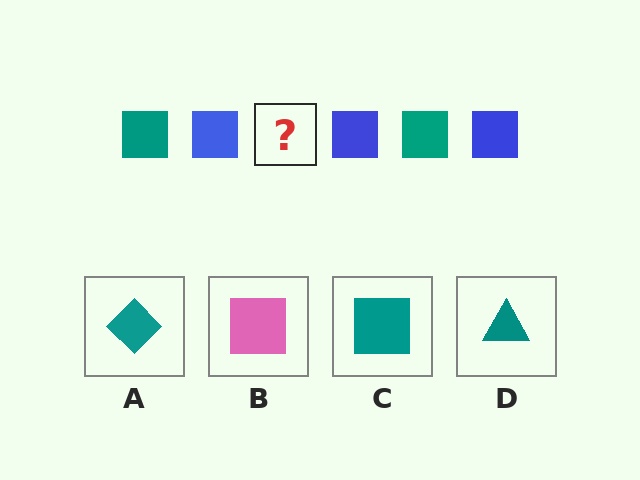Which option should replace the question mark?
Option C.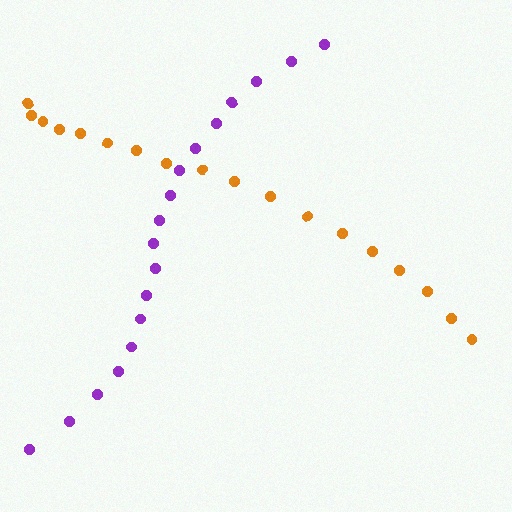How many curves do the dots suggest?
There are 2 distinct paths.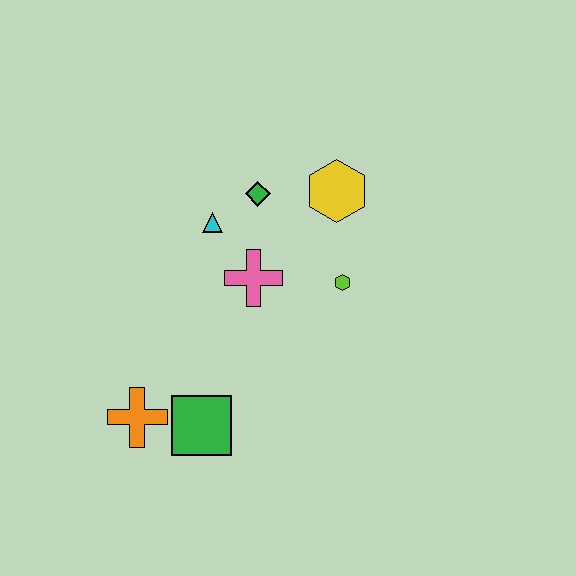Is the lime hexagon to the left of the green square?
No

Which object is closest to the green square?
The orange cross is closest to the green square.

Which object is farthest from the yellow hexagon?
The orange cross is farthest from the yellow hexagon.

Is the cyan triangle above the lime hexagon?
Yes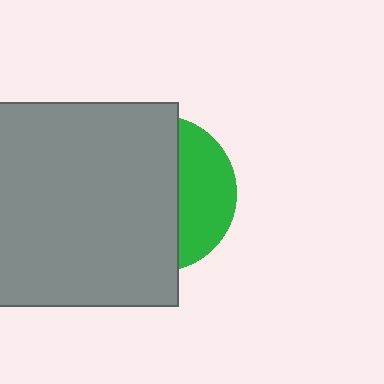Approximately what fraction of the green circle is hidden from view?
Roughly 67% of the green circle is hidden behind the gray square.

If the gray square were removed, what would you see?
You would see the complete green circle.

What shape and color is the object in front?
The object in front is a gray square.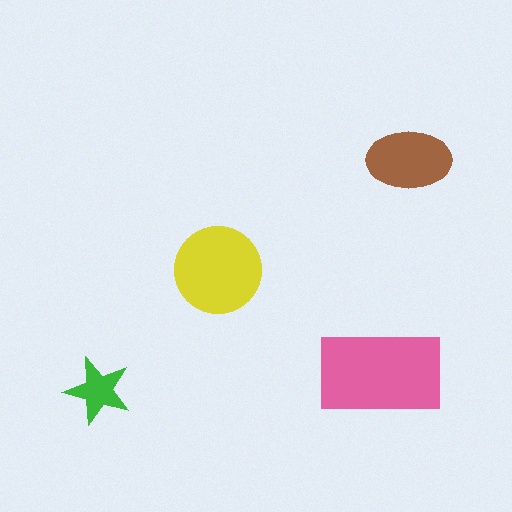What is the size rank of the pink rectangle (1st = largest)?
1st.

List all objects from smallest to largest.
The green star, the brown ellipse, the yellow circle, the pink rectangle.